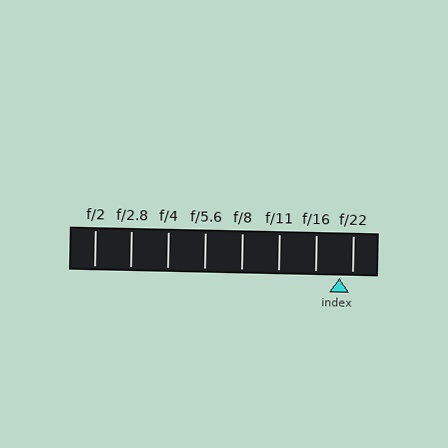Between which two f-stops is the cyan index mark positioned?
The index mark is between f/16 and f/22.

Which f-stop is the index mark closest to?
The index mark is closest to f/22.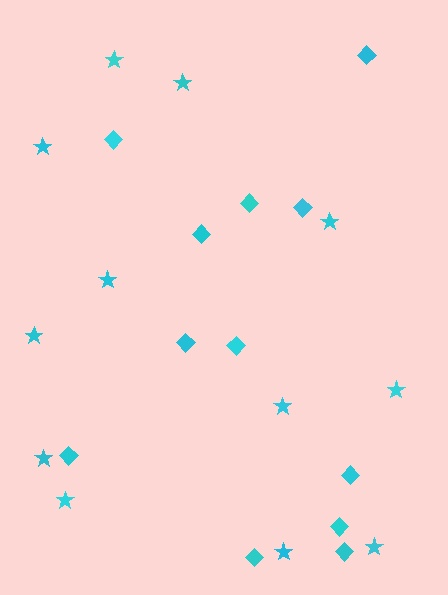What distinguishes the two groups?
There are 2 groups: one group of stars (12) and one group of diamonds (12).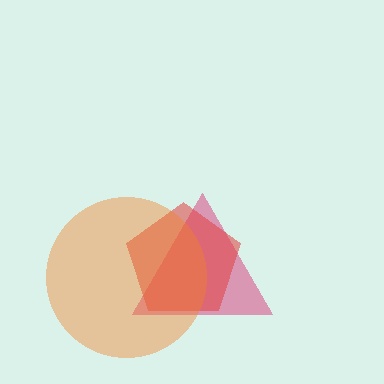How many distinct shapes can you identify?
There are 3 distinct shapes: a pink triangle, a red pentagon, an orange circle.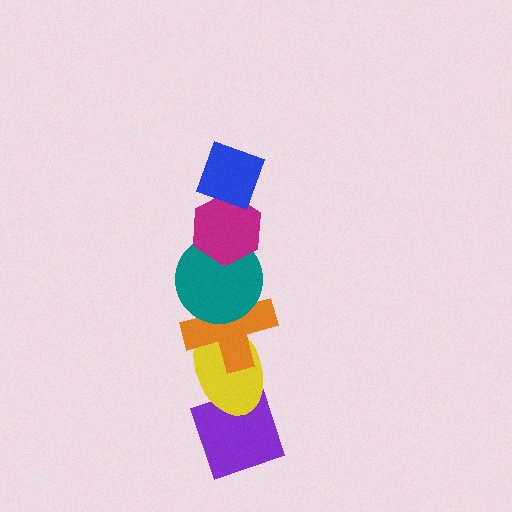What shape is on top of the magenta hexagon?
The blue diamond is on top of the magenta hexagon.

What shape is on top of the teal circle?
The magenta hexagon is on top of the teal circle.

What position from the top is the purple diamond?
The purple diamond is 6th from the top.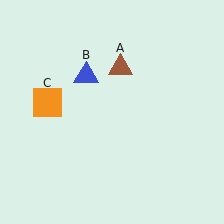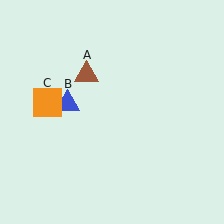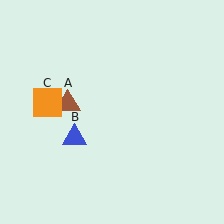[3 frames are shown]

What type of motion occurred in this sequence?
The brown triangle (object A), blue triangle (object B) rotated counterclockwise around the center of the scene.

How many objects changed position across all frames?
2 objects changed position: brown triangle (object A), blue triangle (object B).